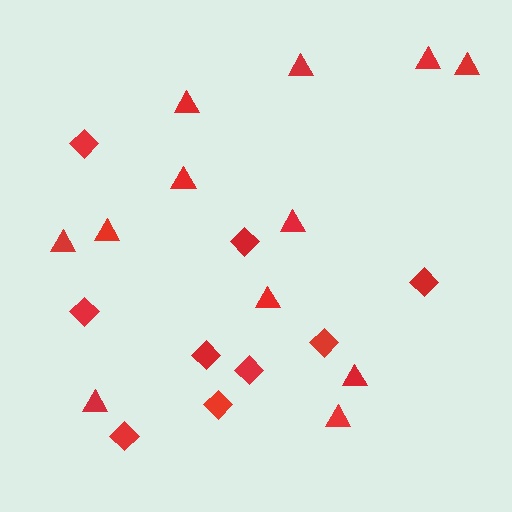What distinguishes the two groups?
There are 2 groups: one group of diamonds (9) and one group of triangles (12).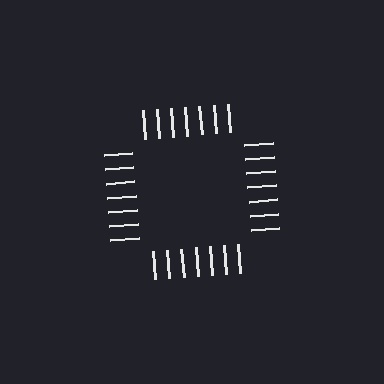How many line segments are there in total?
28 — 7 along each of the 4 edges.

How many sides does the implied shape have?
4 sides — the line-ends trace a square.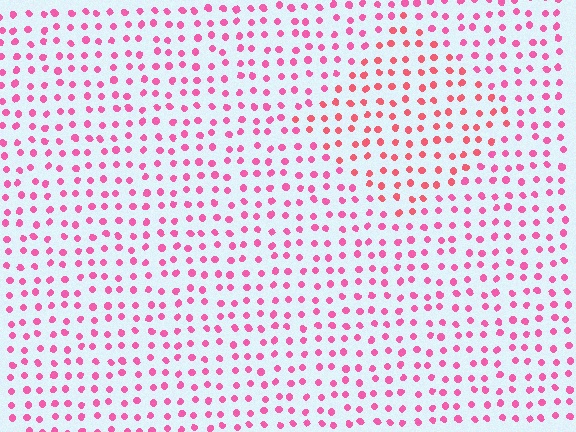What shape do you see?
I see a diamond.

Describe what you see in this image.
The image is filled with small pink elements in a uniform arrangement. A diamond-shaped region is visible where the elements are tinted to a slightly different hue, forming a subtle color boundary.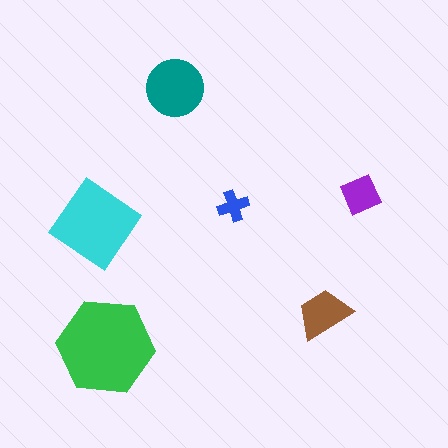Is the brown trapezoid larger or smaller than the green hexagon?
Smaller.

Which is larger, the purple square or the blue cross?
The purple square.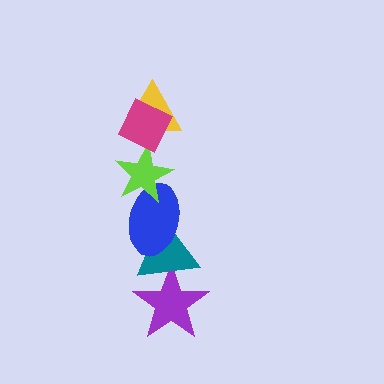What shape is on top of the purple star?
The teal triangle is on top of the purple star.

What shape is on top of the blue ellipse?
The lime star is on top of the blue ellipse.